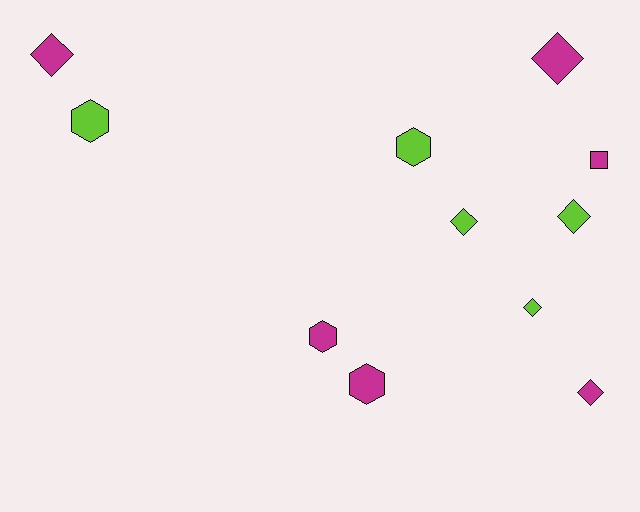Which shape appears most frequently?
Diamond, with 6 objects.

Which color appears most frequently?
Magenta, with 6 objects.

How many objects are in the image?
There are 11 objects.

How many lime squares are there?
There are no lime squares.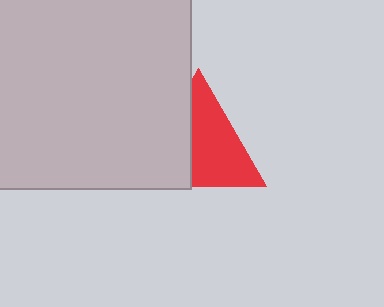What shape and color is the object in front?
The object in front is a light gray square.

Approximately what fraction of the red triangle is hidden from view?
Roughly 40% of the red triangle is hidden behind the light gray square.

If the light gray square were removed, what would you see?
You would see the complete red triangle.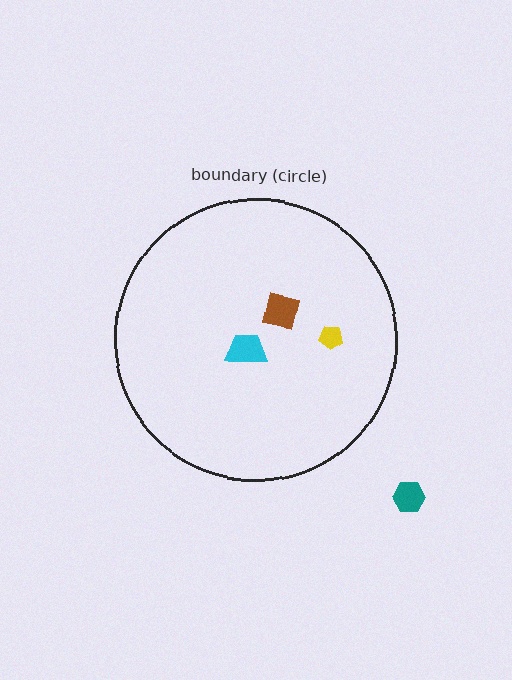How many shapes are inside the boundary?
3 inside, 1 outside.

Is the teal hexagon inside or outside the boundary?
Outside.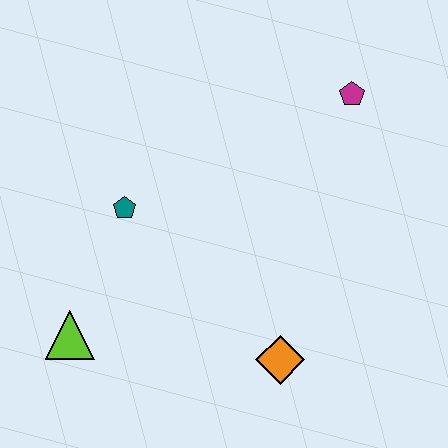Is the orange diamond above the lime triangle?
No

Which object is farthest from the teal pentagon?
The magenta pentagon is farthest from the teal pentagon.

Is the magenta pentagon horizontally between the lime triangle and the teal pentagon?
No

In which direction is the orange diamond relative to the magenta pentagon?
The orange diamond is below the magenta pentagon.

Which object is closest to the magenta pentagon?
The teal pentagon is closest to the magenta pentagon.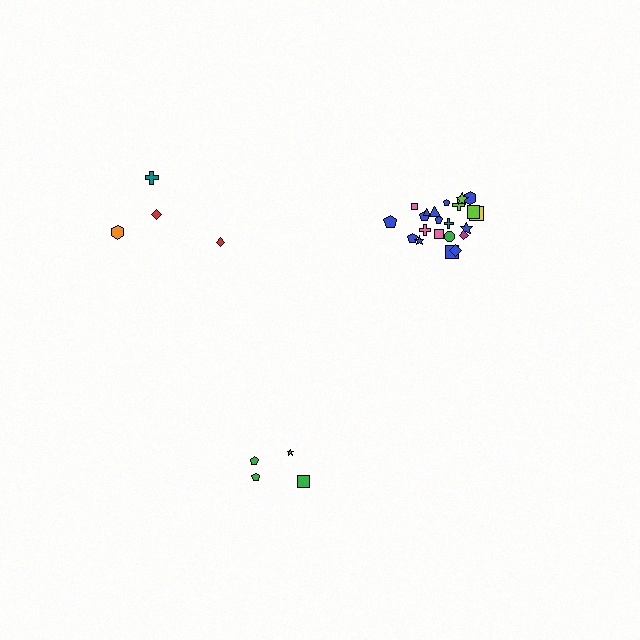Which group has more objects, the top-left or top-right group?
The top-right group.